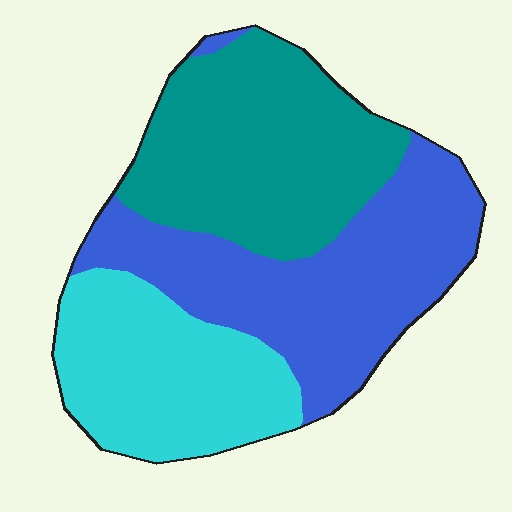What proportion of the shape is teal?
Teal takes up about one third (1/3) of the shape.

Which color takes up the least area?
Cyan, at roughly 25%.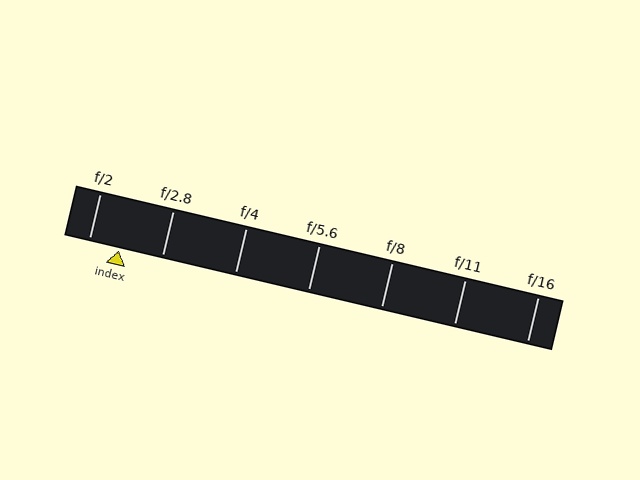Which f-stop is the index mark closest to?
The index mark is closest to f/2.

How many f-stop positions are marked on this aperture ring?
There are 7 f-stop positions marked.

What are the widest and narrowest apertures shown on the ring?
The widest aperture shown is f/2 and the narrowest is f/16.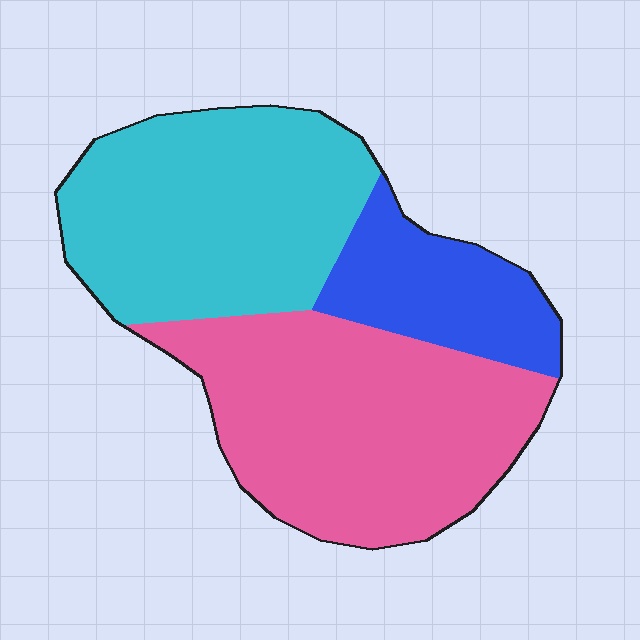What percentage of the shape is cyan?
Cyan covers roughly 40% of the shape.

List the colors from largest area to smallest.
From largest to smallest: pink, cyan, blue.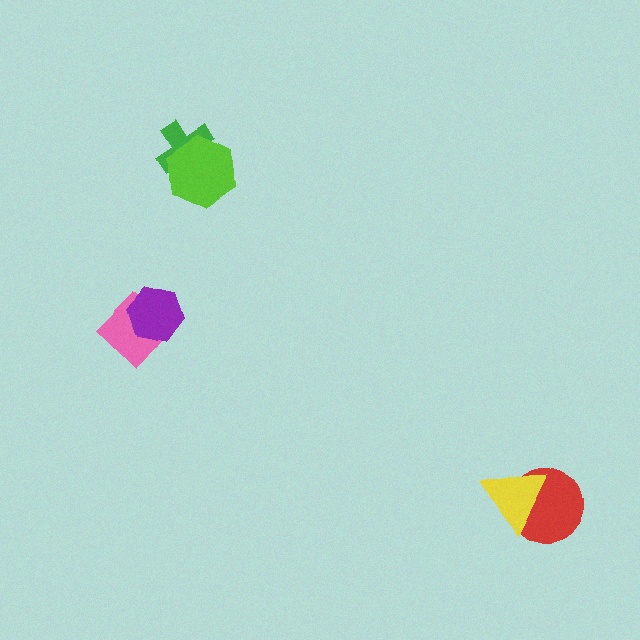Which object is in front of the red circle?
The yellow triangle is in front of the red circle.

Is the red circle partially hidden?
Yes, it is partially covered by another shape.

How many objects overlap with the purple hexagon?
1 object overlaps with the purple hexagon.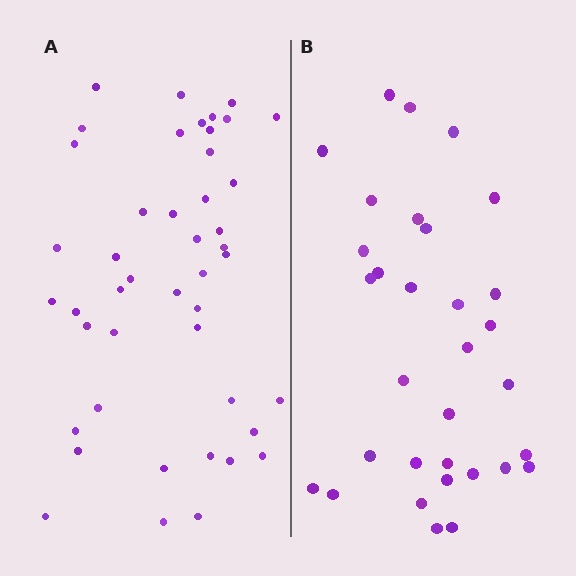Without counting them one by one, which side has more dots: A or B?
Region A (the left region) has more dots.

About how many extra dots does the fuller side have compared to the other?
Region A has approximately 15 more dots than region B.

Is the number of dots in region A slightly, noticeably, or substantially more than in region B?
Region A has noticeably more, but not dramatically so. The ratio is roughly 1.4 to 1.